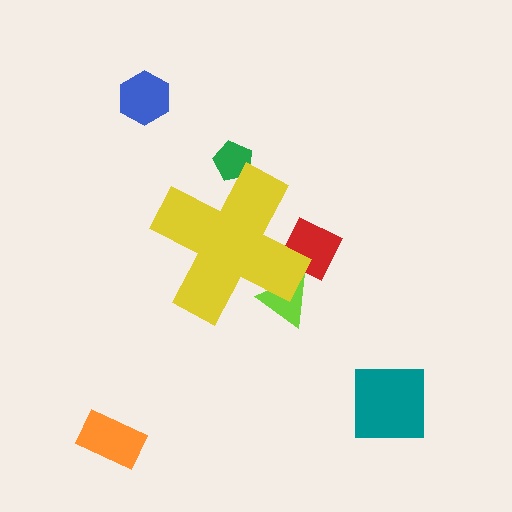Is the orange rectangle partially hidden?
No, the orange rectangle is fully visible.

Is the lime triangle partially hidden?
Yes, the lime triangle is partially hidden behind the yellow cross.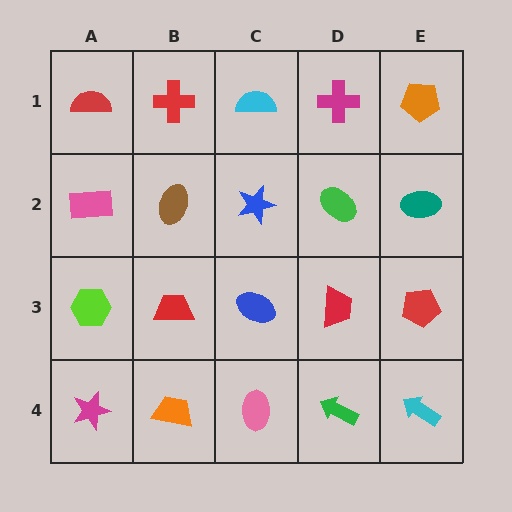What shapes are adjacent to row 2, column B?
A red cross (row 1, column B), a red trapezoid (row 3, column B), a pink rectangle (row 2, column A), a blue star (row 2, column C).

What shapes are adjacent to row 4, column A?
A lime hexagon (row 3, column A), an orange trapezoid (row 4, column B).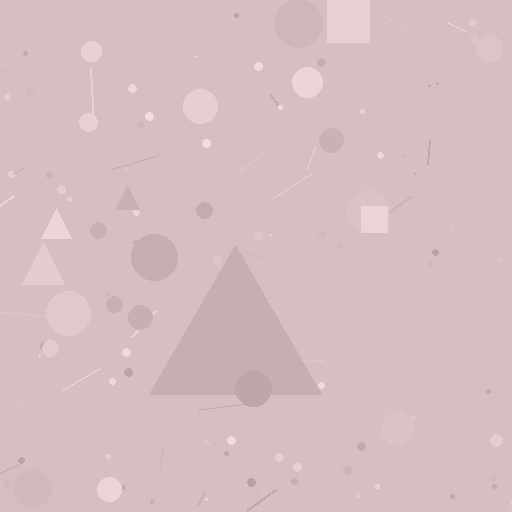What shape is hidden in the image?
A triangle is hidden in the image.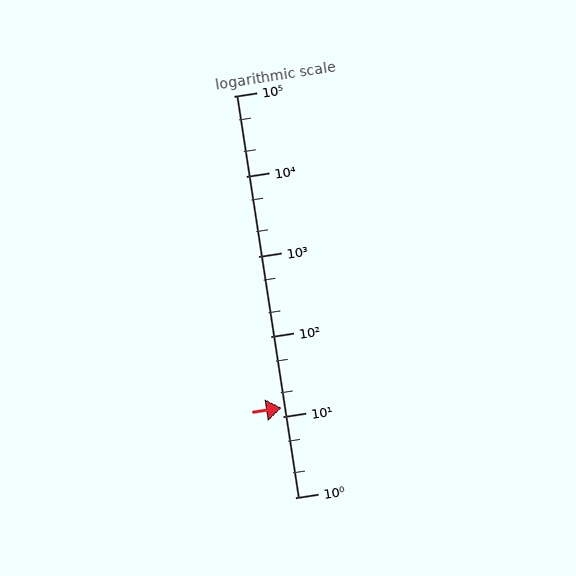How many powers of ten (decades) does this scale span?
The scale spans 5 decades, from 1 to 100000.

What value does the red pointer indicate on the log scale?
The pointer indicates approximately 13.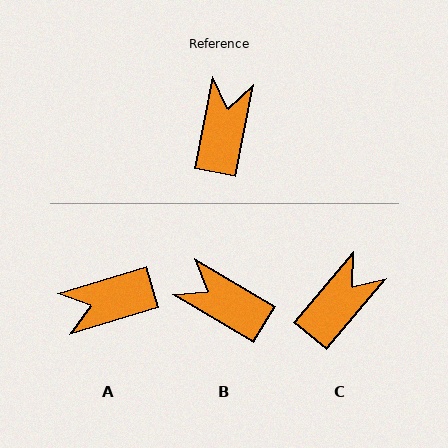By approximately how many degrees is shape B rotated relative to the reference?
Approximately 70 degrees counter-clockwise.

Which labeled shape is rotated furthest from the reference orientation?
A, about 117 degrees away.